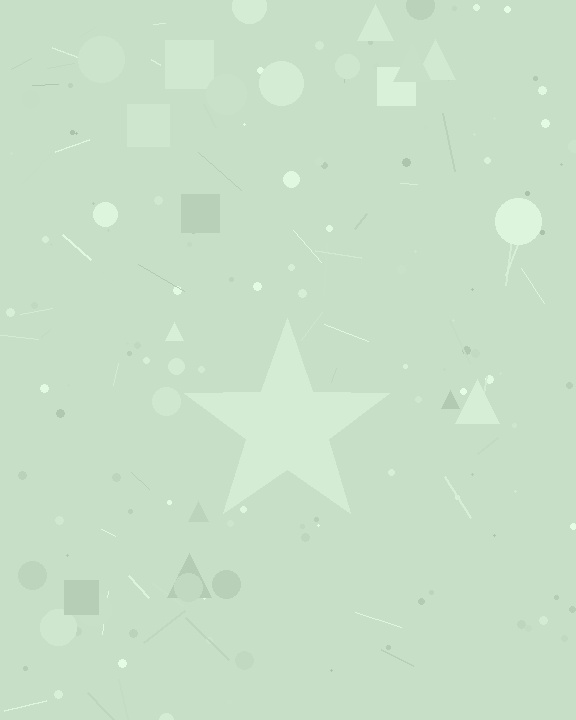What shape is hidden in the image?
A star is hidden in the image.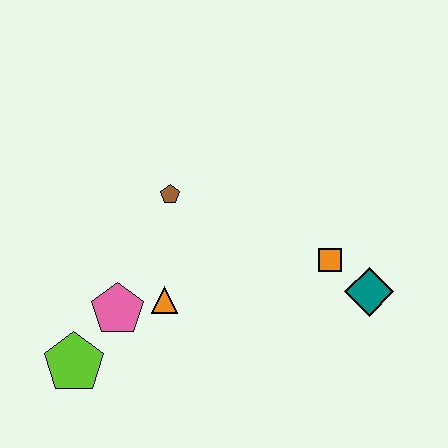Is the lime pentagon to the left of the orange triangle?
Yes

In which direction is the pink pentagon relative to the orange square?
The pink pentagon is to the left of the orange square.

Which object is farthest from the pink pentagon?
The teal diamond is farthest from the pink pentagon.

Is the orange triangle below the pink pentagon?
No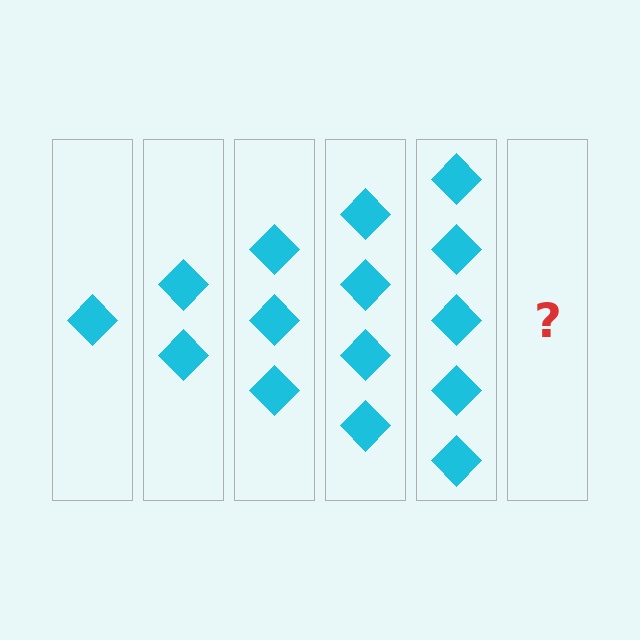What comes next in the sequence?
The next element should be 6 diamonds.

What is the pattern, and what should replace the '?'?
The pattern is that each step adds one more diamond. The '?' should be 6 diamonds.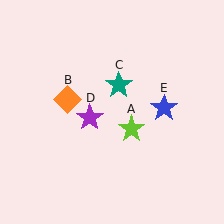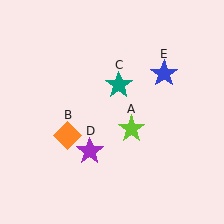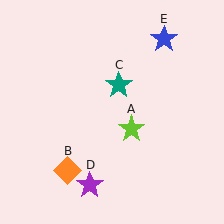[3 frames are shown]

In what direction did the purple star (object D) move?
The purple star (object D) moved down.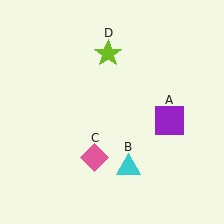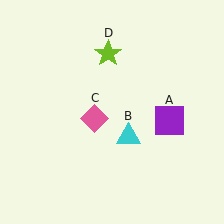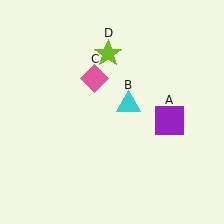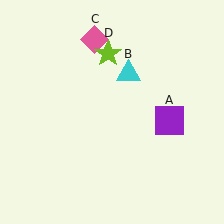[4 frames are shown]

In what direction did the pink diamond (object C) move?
The pink diamond (object C) moved up.